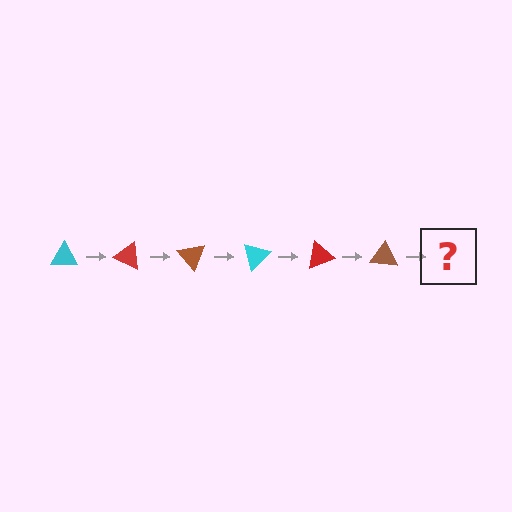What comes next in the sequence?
The next element should be a cyan triangle, rotated 150 degrees from the start.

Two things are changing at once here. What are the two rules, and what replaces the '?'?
The two rules are that it rotates 25 degrees each step and the color cycles through cyan, red, and brown. The '?' should be a cyan triangle, rotated 150 degrees from the start.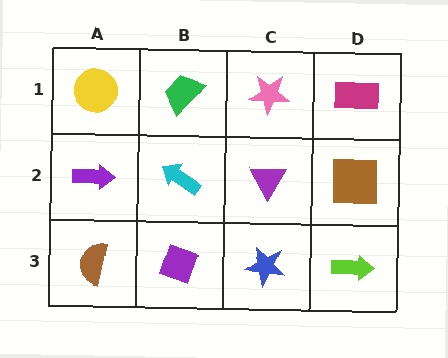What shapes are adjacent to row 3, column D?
A brown square (row 2, column D), a blue star (row 3, column C).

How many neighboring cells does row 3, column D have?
2.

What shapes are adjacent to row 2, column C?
A pink star (row 1, column C), a blue star (row 3, column C), a cyan arrow (row 2, column B), a brown square (row 2, column D).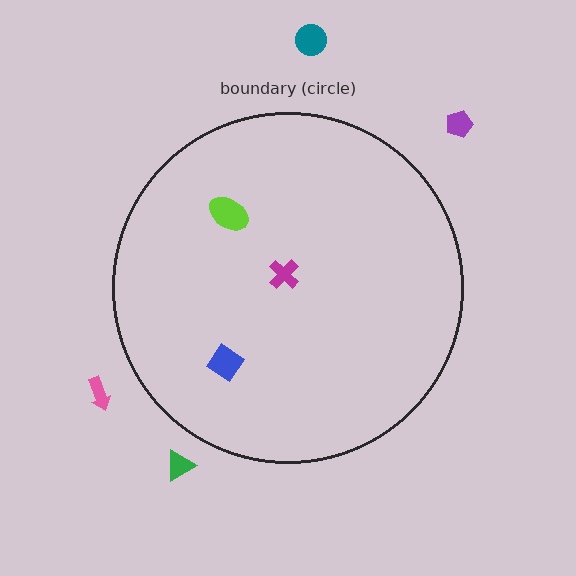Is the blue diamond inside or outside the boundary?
Inside.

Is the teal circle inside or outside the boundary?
Outside.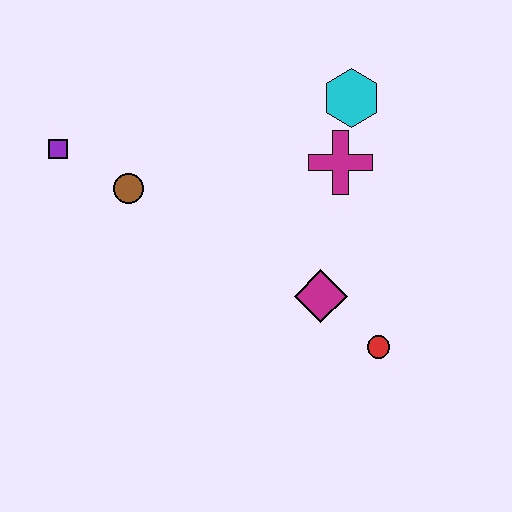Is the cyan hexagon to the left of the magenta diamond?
No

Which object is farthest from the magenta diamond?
The purple square is farthest from the magenta diamond.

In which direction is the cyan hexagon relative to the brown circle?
The cyan hexagon is to the right of the brown circle.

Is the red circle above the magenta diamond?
No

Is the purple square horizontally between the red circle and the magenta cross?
No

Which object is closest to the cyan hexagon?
The magenta cross is closest to the cyan hexagon.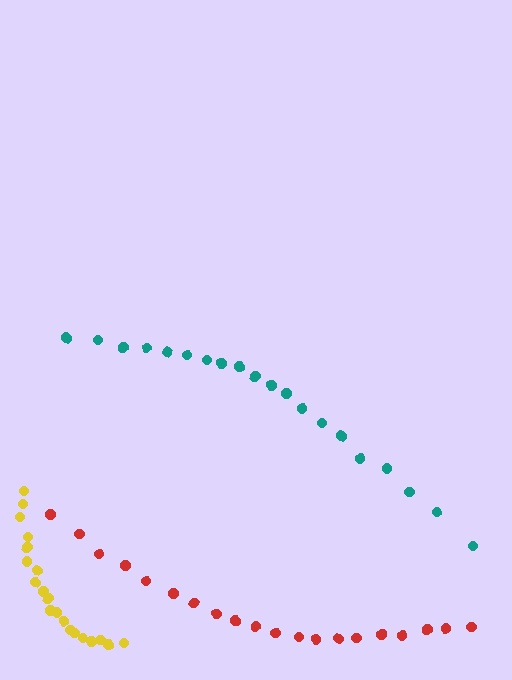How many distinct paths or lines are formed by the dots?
There are 3 distinct paths.